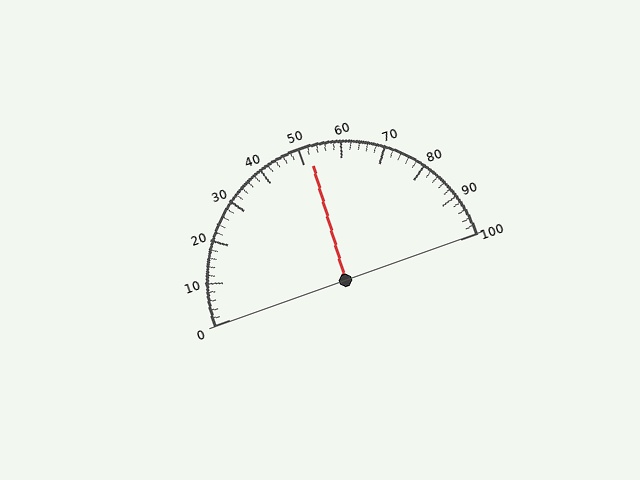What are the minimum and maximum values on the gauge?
The gauge ranges from 0 to 100.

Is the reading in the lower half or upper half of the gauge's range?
The reading is in the upper half of the range (0 to 100).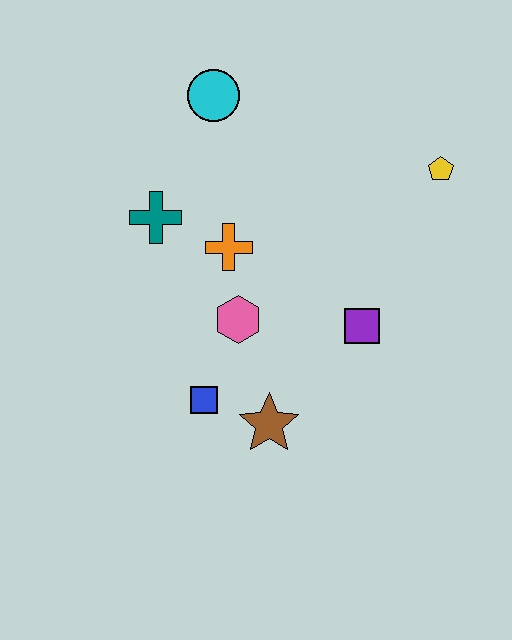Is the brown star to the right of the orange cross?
Yes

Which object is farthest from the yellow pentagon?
The blue square is farthest from the yellow pentagon.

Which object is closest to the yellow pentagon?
The purple square is closest to the yellow pentagon.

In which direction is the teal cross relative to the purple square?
The teal cross is to the left of the purple square.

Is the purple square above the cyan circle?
No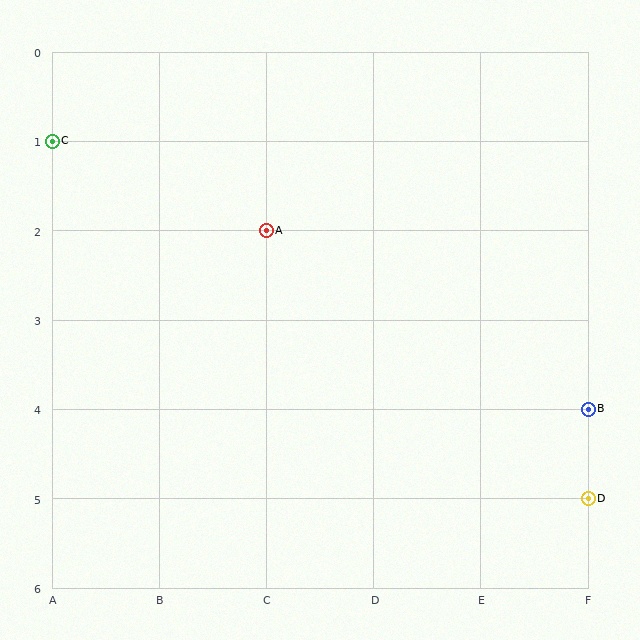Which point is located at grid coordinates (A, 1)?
Point C is at (A, 1).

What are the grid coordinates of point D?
Point D is at grid coordinates (F, 5).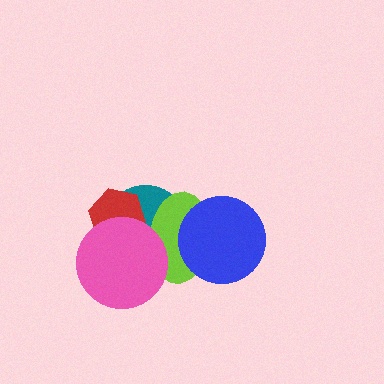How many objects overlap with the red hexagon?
3 objects overlap with the red hexagon.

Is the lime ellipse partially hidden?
Yes, it is partially covered by another shape.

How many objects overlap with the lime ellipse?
4 objects overlap with the lime ellipse.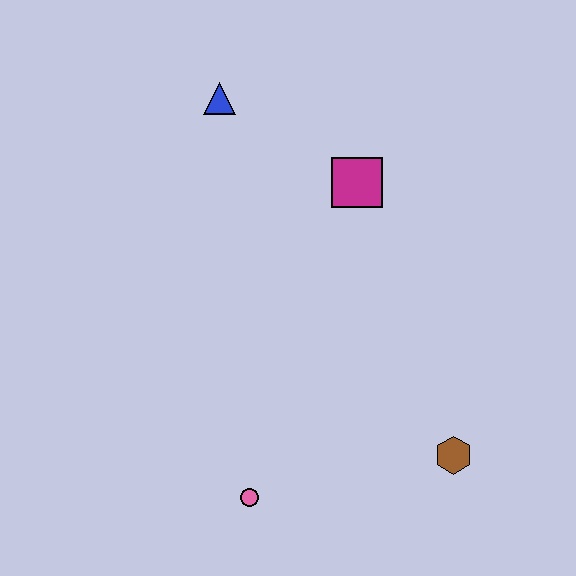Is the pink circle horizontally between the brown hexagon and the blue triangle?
Yes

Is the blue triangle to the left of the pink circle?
Yes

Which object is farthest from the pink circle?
The blue triangle is farthest from the pink circle.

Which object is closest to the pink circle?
The brown hexagon is closest to the pink circle.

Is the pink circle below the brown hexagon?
Yes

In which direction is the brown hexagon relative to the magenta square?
The brown hexagon is below the magenta square.